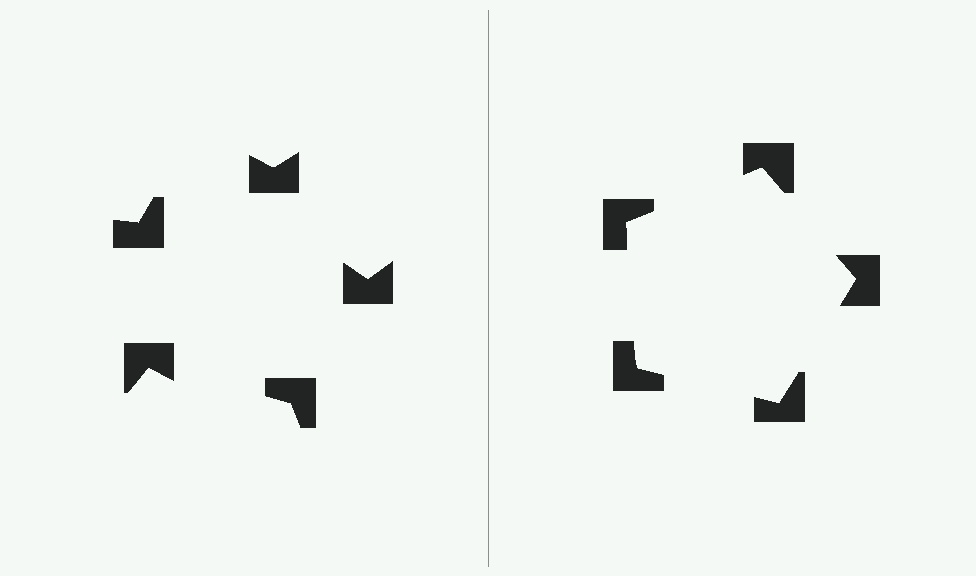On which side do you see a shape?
An illusory pentagon appears on the right side. On the left side the wedge cuts are rotated, so no coherent shape forms.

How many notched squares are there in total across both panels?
10 — 5 on each side.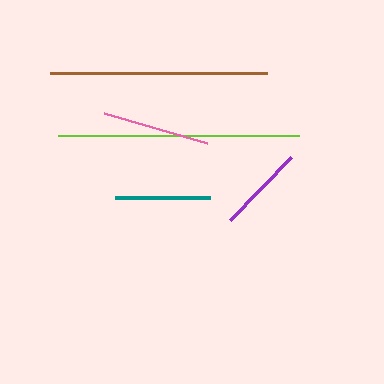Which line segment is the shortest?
The purple line is the shortest at approximately 88 pixels.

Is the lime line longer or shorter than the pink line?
The lime line is longer than the pink line.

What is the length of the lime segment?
The lime segment is approximately 241 pixels long.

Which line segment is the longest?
The lime line is the longest at approximately 241 pixels.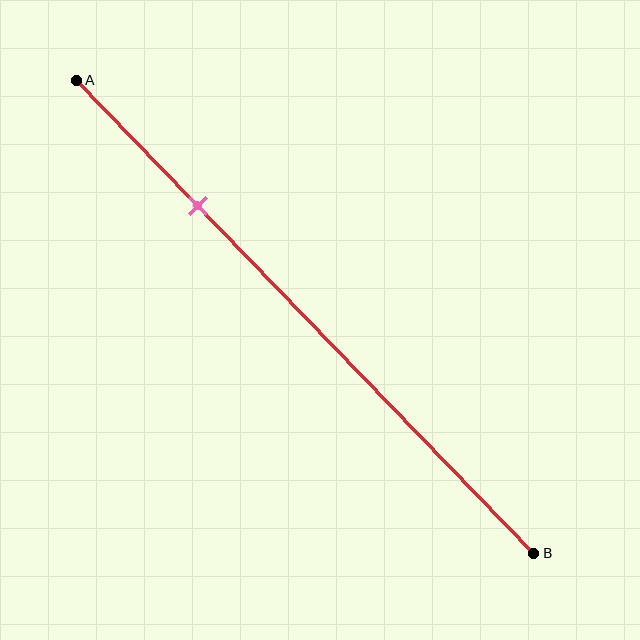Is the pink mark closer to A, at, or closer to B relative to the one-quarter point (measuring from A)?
The pink mark is approximately at the one-quarter point of segment AB.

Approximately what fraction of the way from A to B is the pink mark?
The pink mark is approximately 25% of the way from A to B.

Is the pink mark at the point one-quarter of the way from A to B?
Yes, the mark is approximately at the one-quarter point.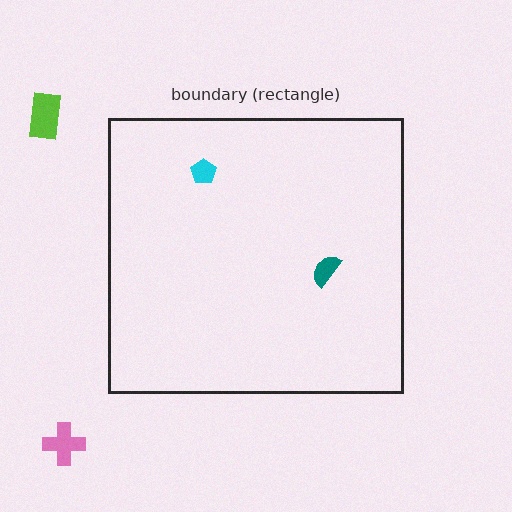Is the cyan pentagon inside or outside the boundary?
Inside.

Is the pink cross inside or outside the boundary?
Outside.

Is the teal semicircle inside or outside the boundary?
Inside.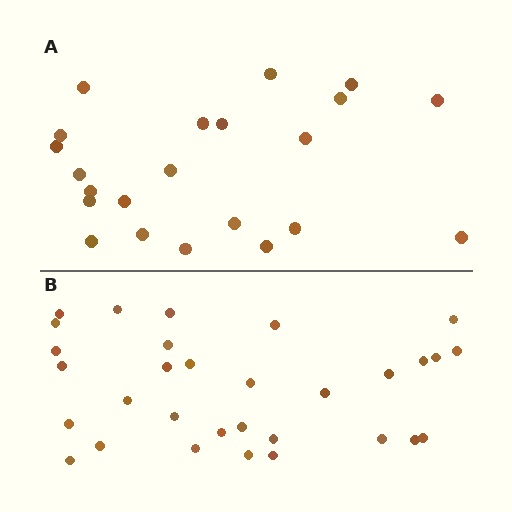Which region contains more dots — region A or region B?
Region B (the bottom region) has more dots.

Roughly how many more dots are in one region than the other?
Region B has roughly 8 or so more dots than region A.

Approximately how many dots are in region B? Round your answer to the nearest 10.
About 30 dots. (The exact count is 31, which rounds to 30.)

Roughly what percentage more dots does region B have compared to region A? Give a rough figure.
About 40% more.